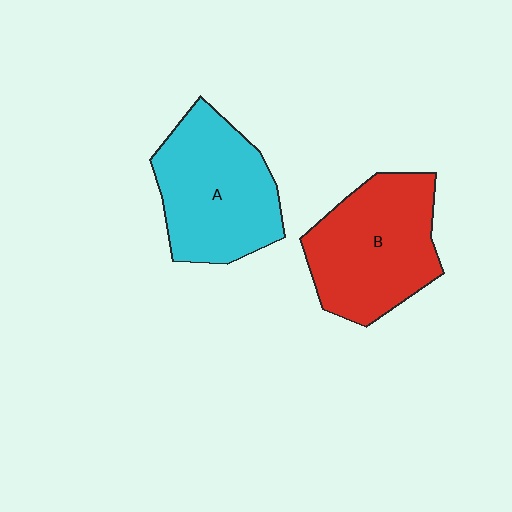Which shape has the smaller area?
Shape A (cyan).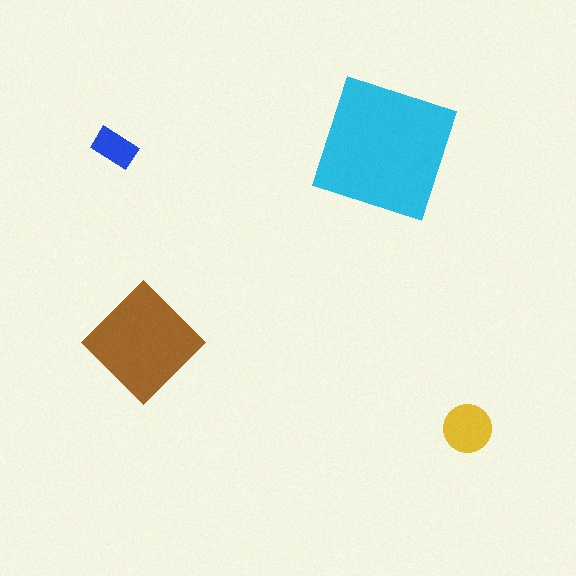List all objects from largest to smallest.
The cyan square, the brown diamond, the yellow circle, the blue rectangle.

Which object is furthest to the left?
The blue rectangle is leftmost.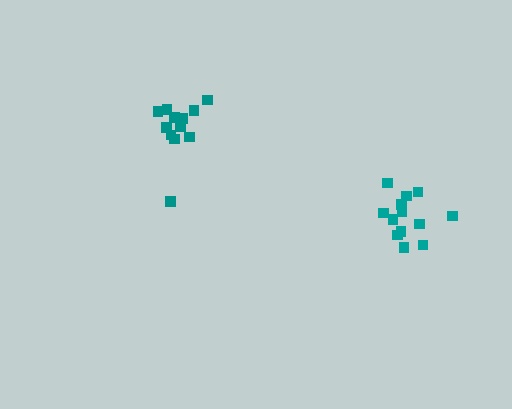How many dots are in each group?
Group 1: 13 dots, Group 2: 12 dots (25 total).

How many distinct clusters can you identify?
There are 2 distinct clusters.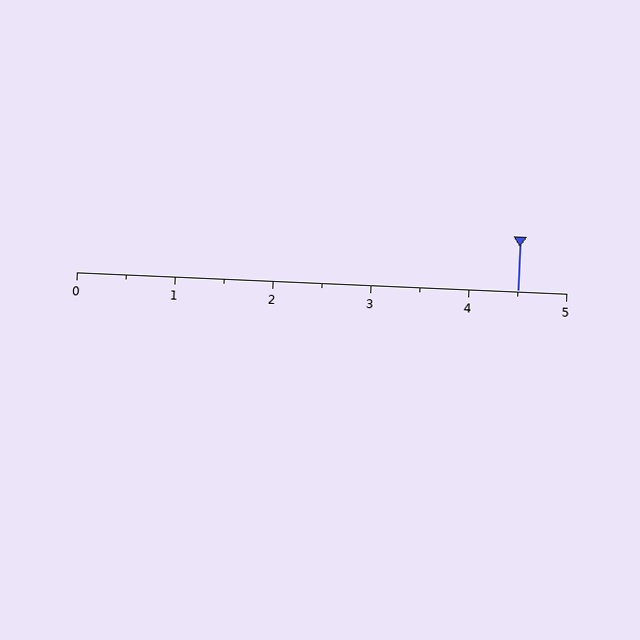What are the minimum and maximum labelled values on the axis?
The axis runs from 0 to 5.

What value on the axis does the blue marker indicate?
The marker indicates approximately 4.5.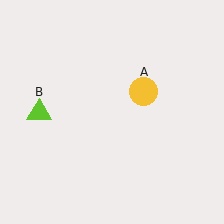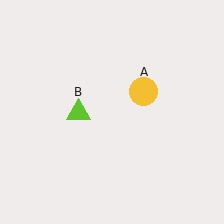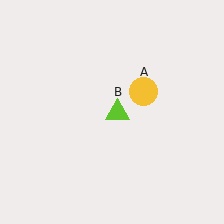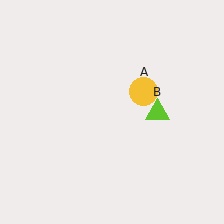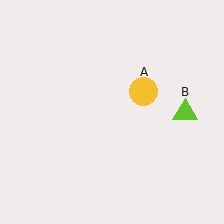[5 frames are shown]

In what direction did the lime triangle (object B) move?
The lime triangle (object B) moved right.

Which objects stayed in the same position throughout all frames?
Yellow circle (object A) remained stationary.